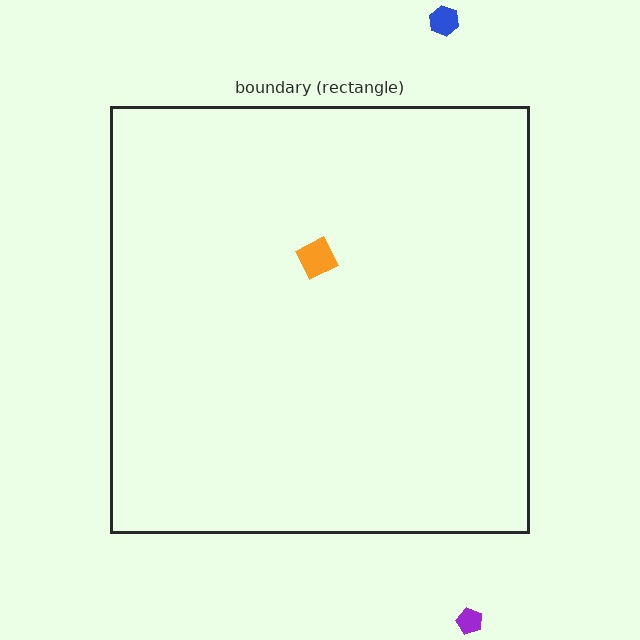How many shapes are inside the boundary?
1 inside, 2 outside.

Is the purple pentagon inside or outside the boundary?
Outside.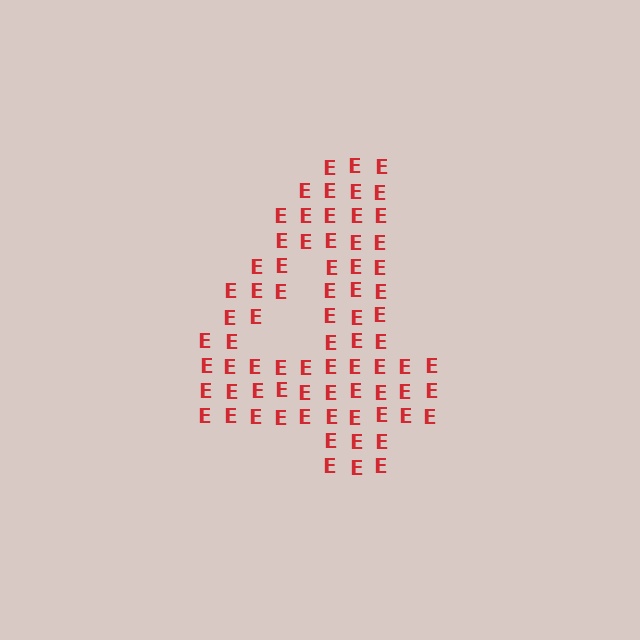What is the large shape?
The large shape is the digit 4.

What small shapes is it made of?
It is made of small letter E's.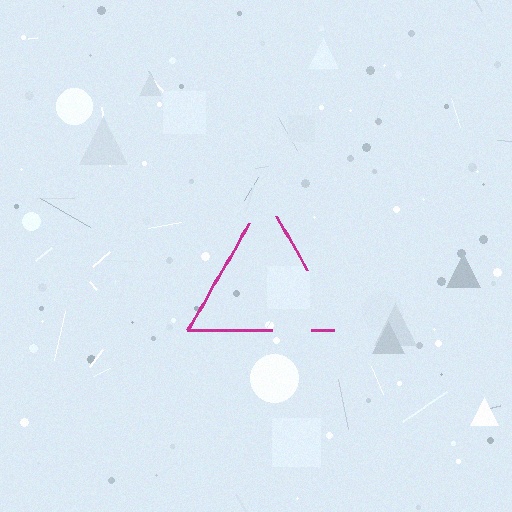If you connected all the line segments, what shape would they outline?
They would outline a triangle.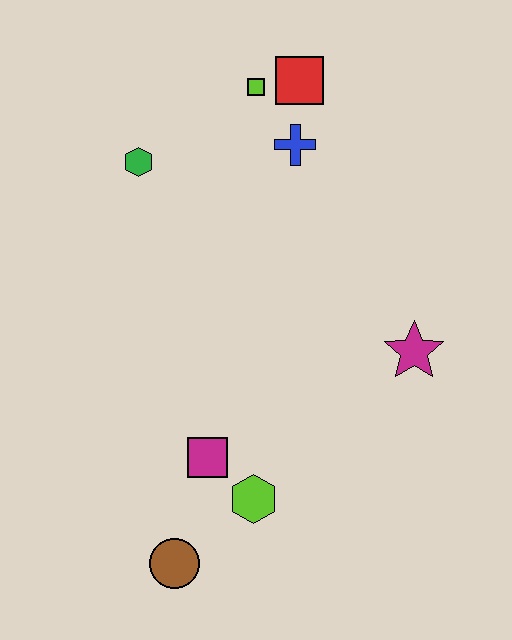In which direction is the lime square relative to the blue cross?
The lime square is above the blue cross.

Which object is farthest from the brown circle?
The red square is farthest from the brown circle.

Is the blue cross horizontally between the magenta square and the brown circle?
No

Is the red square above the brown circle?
Yes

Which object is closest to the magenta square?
The lime hexagon is closest to the magenta square.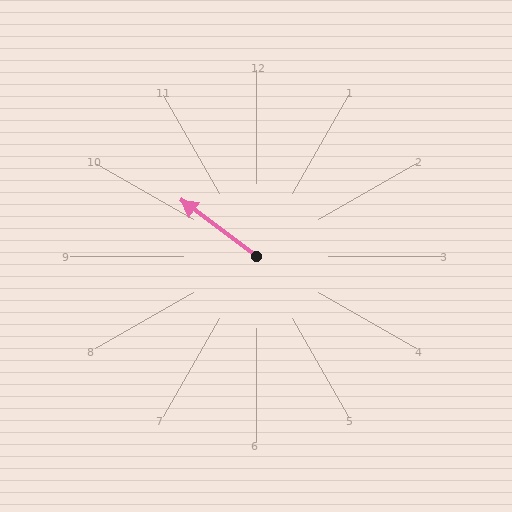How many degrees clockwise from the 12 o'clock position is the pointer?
Approximately 307 degrees.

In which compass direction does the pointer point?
Northwest.